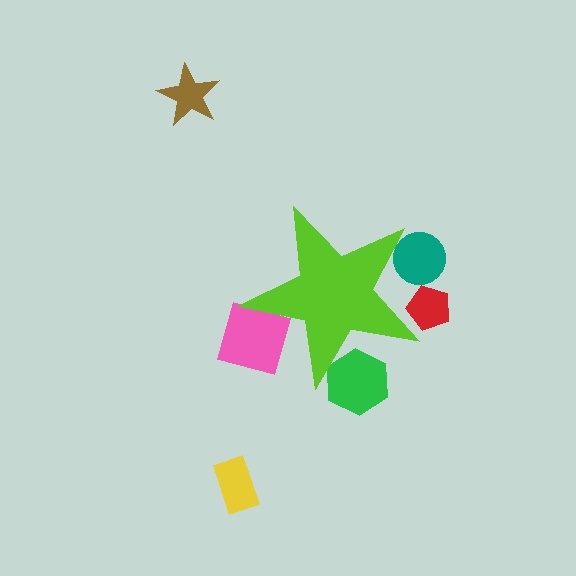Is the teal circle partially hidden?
Yes, the teal circle is partially hidden behind the lime star.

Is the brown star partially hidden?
No, the brown star is fully visible.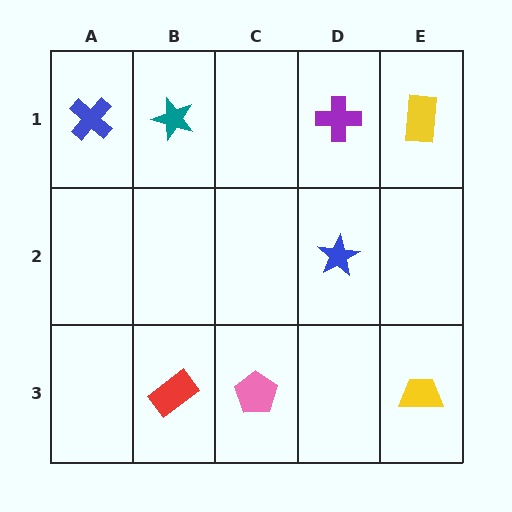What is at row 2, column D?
A blue star.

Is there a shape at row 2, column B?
No, that cell is empty.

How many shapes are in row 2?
1 shape.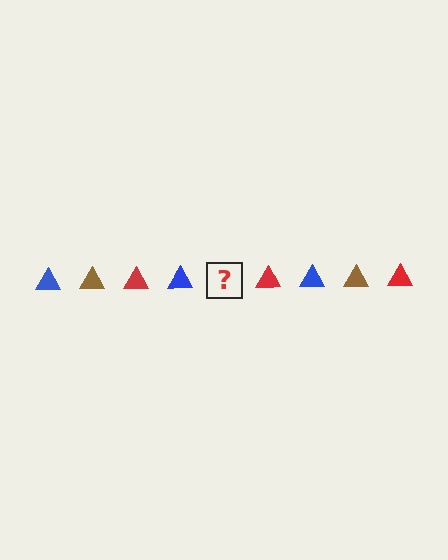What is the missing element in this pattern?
The missing element is a brown triangle.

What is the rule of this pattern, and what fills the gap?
The rule is that the pattern cycles through blue, brown, red triangles. The gap should be filled with a brown triangle.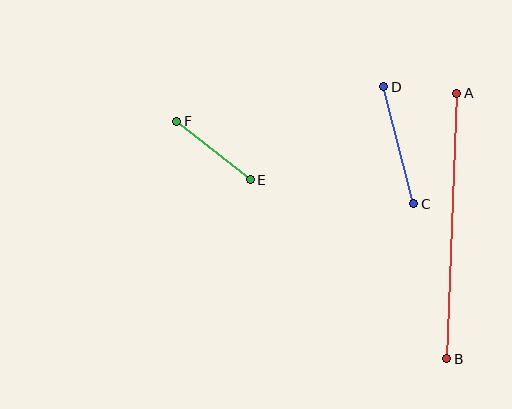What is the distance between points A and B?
The distance is approximately 266 pixels.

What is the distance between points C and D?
The distance is approximately 121 pixels.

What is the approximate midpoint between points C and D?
The midpoint is at approximately (399, 145) pixels.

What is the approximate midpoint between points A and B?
The midpoint is at approximately (452, 226) pixels.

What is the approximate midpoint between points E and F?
The midpoint is at approximately (213, 150) pixels.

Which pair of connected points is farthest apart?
Points A and B are farthest apart.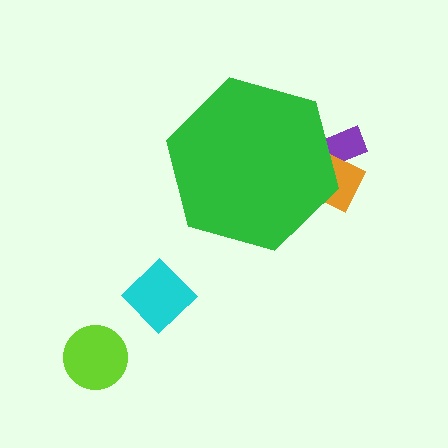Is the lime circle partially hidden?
No, the lime circle is fully visible.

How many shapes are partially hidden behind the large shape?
2 shapes are partially hidden.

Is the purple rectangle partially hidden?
Yes, the purple rectangle is partially hidden behind the green hexagon.